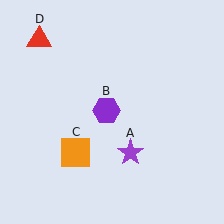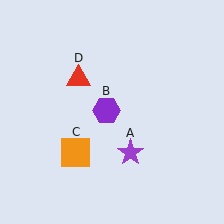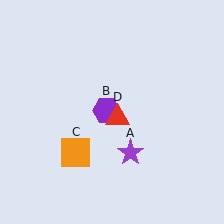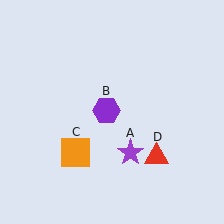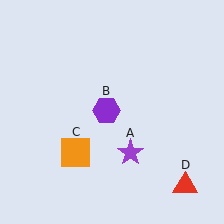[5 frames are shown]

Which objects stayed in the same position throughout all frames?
Purple star (object A) and purple hexagon (object B) and orange square (object C) remained stationary.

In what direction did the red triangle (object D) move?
The red triangle (object D) moved down and to the right.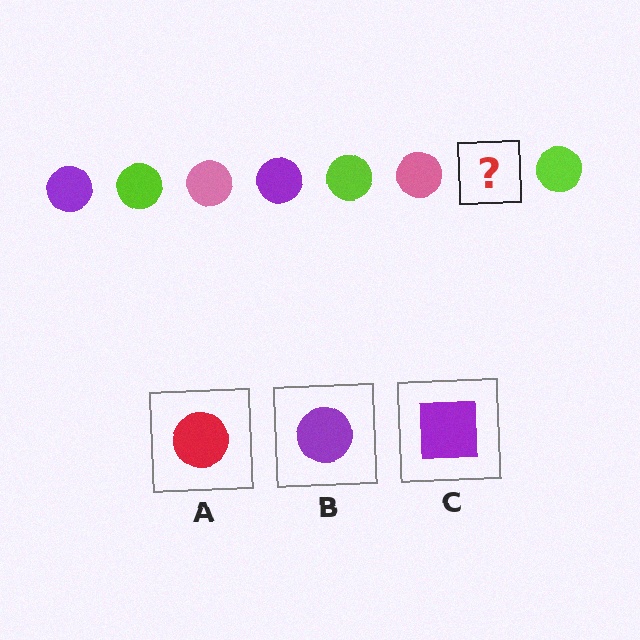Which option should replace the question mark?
Option B.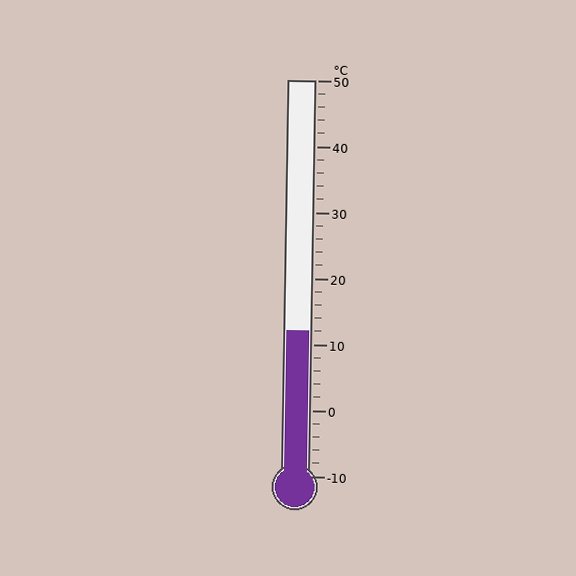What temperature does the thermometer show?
The thermometer shows approximately 12°C.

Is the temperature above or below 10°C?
The temperature is above 10°C.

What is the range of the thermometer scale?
The thermometer scale ranges from -10°C to 50°C.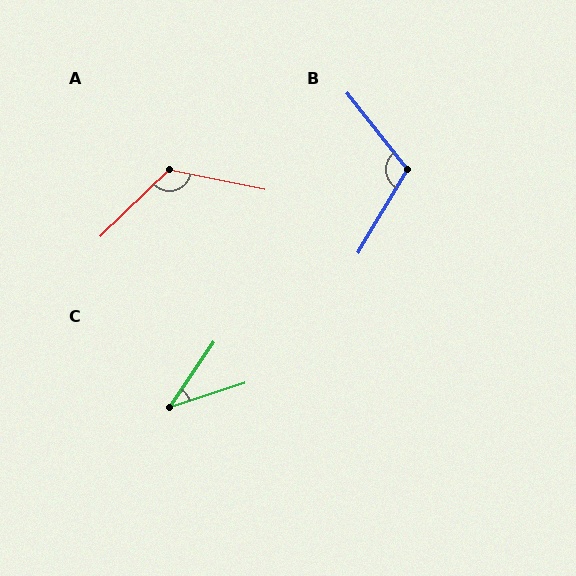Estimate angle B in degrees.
Approximately 111 degrees.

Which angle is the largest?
A, at approximately 124 degrees.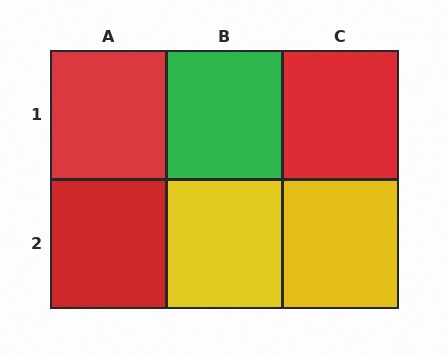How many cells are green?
1 cell is green.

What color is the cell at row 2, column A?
Red.